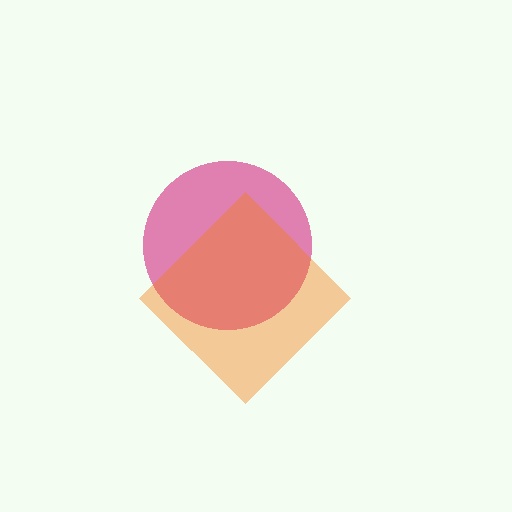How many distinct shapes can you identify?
There are 2 distinct shapes: a magenta circle, an orange diamond.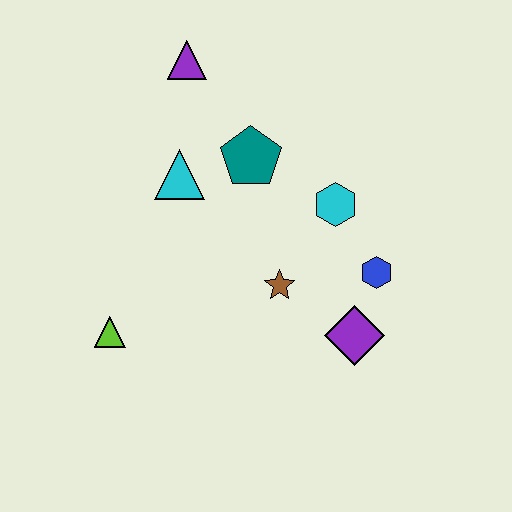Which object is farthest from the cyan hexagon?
The lime triangle is farthest from the cyan hexagon.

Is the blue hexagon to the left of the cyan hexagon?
No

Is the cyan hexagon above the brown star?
Yes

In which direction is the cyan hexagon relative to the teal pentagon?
The cyan hexagon is to the right of the teal pentagon.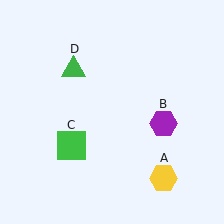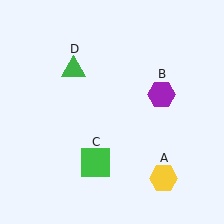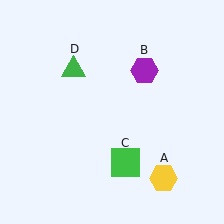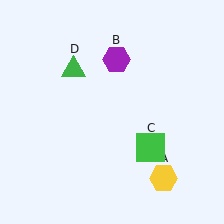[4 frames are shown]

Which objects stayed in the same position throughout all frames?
Yellow hexagon (object A) and green triangle (object D) remained stationary.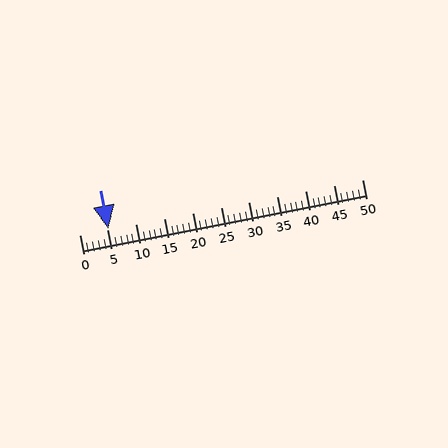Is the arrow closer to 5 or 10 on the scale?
The arrow is closer to 5.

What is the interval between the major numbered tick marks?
The major tick marks are spaced 5 units apart.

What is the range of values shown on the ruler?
The ruler shows values from 0 to 50.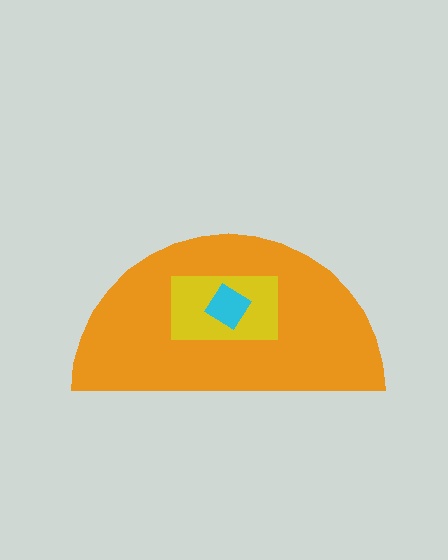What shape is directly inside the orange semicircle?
The yellow rectangle.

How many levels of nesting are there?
3.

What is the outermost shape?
The orange semicircle.